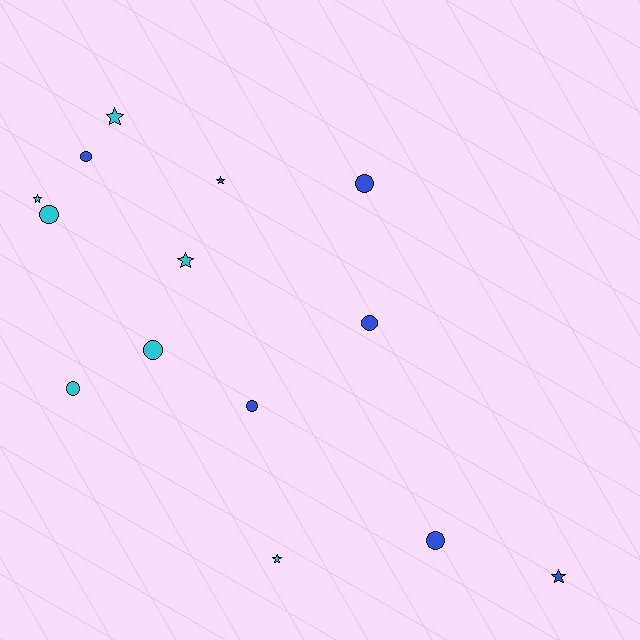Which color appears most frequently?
Blue, with 7 objects.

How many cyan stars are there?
There are 4 cyan stars.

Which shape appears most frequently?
Circle, with 8 objects.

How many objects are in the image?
There are 14 objects.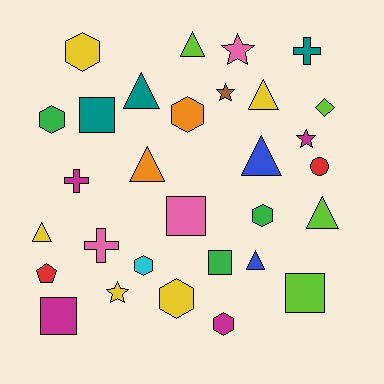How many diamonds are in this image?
There is 1 diamond.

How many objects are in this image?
There are 30 objects.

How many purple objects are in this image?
There are no purple objects.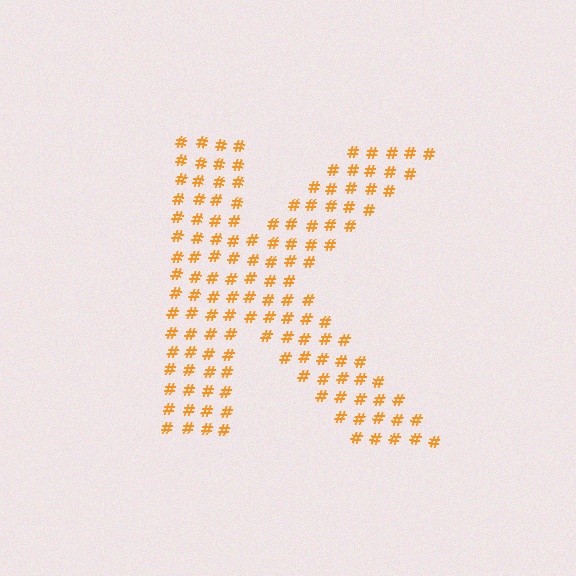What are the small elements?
The small elements are hash symbols.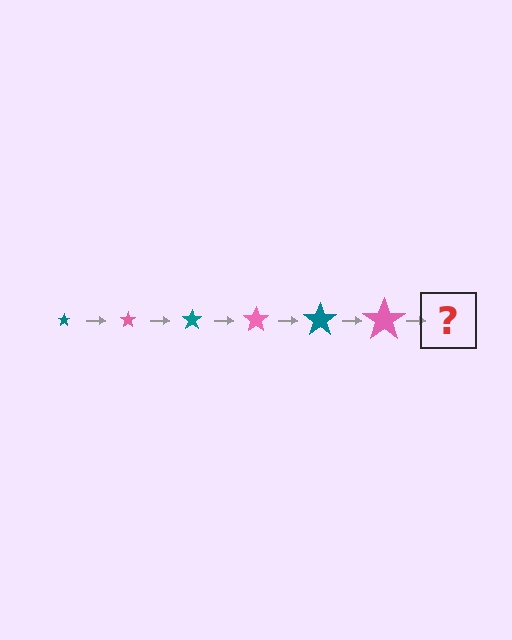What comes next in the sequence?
The next element should be a teal star, larger than the previous one.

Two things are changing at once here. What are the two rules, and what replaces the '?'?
The two rules are that the star grows larger each step and the color cycles through teal and pink. The '?' should be a teal star, larger than the previous one.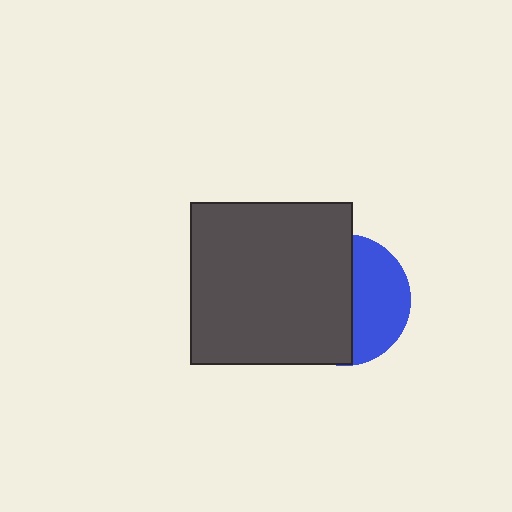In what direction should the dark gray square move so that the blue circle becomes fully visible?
The dark gray square should move left. That is the shortest direction to clear the overlap and leave the blue circle fully visible.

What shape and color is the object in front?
The object in front is a dark gray square.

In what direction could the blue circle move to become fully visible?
The blue circle could move right. That would shift it out from behind the dark gray square entirely.